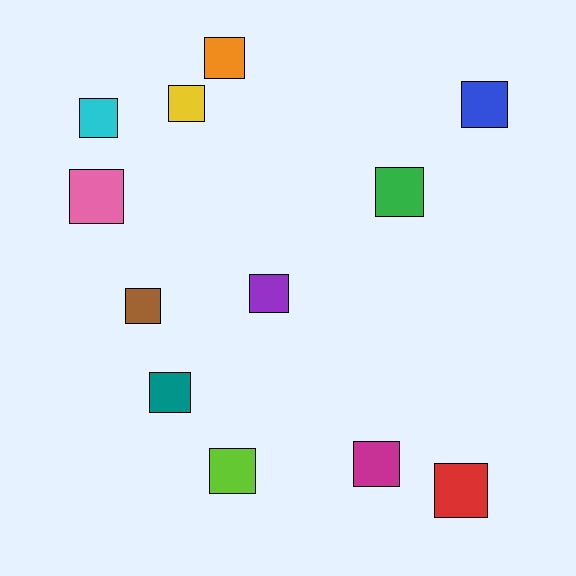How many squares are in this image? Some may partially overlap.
There are 12 squares.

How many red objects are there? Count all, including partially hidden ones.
There is 1 red object.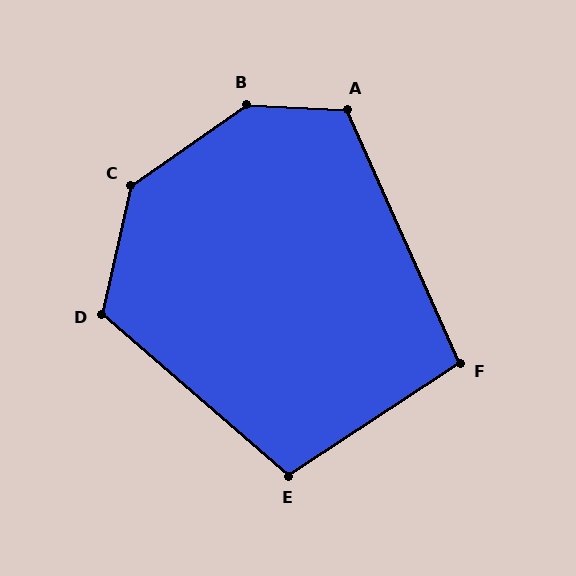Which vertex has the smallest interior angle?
F, at approximately 99 degrees.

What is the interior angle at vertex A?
Approximately 117 degrees (obtuse).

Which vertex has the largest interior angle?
B, at approximately 142 degrees.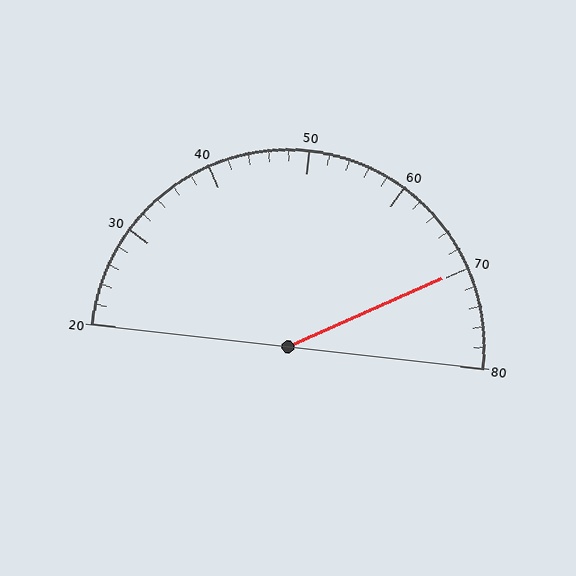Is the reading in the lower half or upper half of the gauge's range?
The reading is in the upper half of the range (20 to 80).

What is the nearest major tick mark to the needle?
The nearest major tick mark is 70.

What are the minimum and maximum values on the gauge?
The gauge ranges from 20 to 80.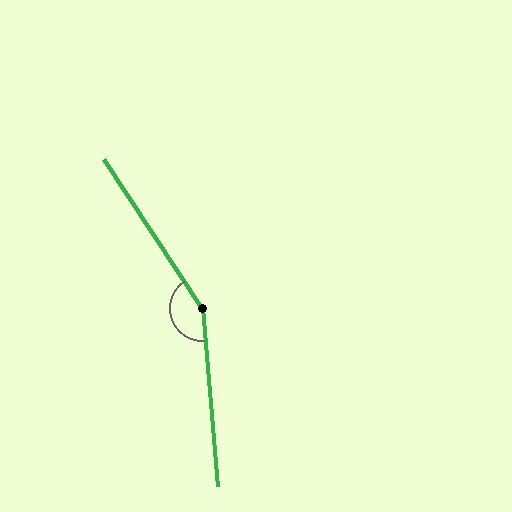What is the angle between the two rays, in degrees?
Approximately 151 degrees.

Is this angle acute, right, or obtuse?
It is obtuse.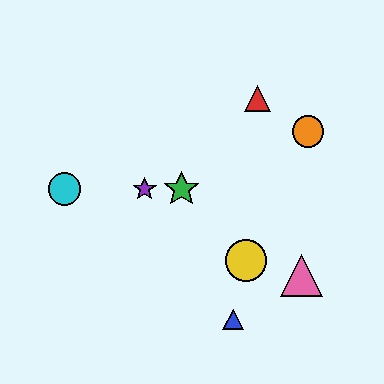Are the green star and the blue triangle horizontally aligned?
No, the green star is at y≈189 and the blue triangle is at y≈319.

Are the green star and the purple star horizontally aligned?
Yes, both are at y≈189.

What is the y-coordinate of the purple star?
The purple star is at y≈189.